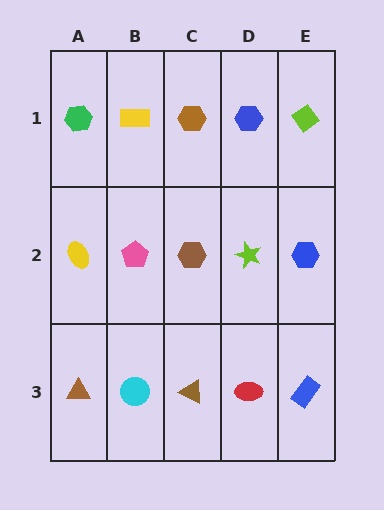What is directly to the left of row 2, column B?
A yellow ellipse.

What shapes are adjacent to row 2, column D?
A blue hexagon (row 1, column D), a red ellipse (row 3, column D), a brown hexagon (row 2, column C), a blue hexagon (row 2, column E).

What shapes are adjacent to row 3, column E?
A blue hexagon (row 2, column E), a red ellipse (row 3, column D).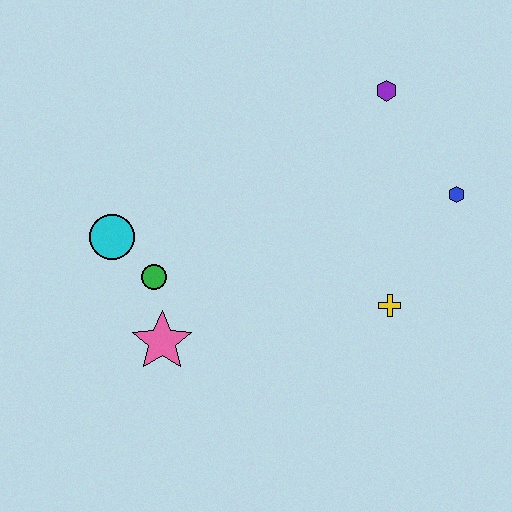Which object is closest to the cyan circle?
The green circle is closest to the cyan circle.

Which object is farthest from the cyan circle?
The blue hexagon is farthest from the cyan circle.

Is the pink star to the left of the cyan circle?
No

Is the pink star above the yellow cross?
No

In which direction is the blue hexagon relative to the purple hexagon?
The blue hexagon is below the purple hexagon.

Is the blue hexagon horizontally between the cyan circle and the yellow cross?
No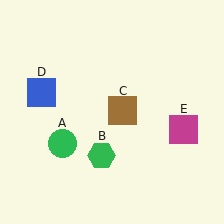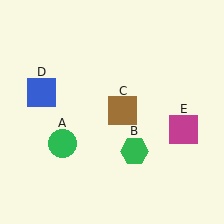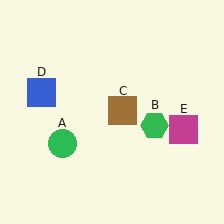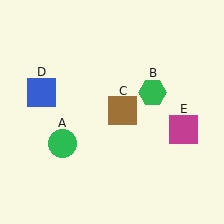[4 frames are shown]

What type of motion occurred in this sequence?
The green hexagon (object B) rotated counterclockwise around the center of the scene.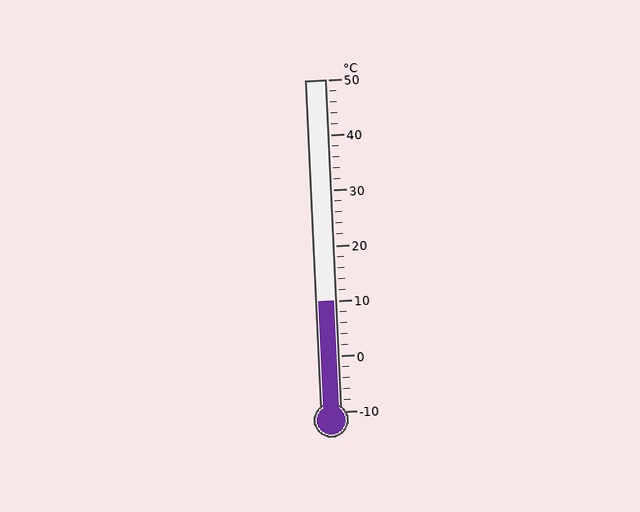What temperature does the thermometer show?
The thermometer shows approximately 10°C.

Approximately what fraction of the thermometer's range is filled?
The thermometer is filled to approximately 35% of its range.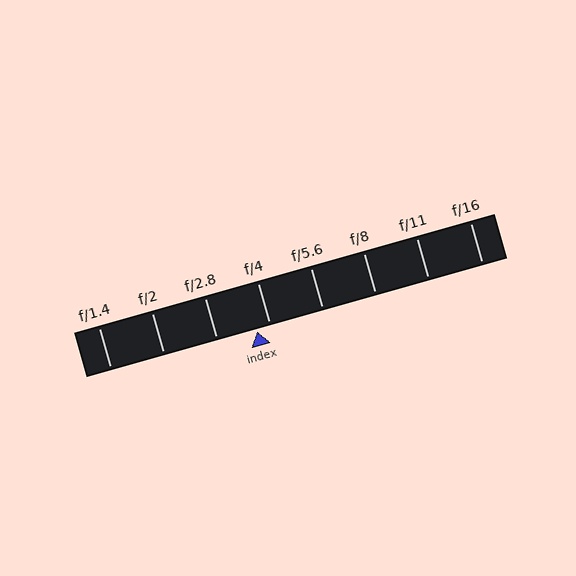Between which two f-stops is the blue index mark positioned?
The index mark is between f/2.8 and f/4.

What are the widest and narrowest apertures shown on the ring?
The widest aperture shown is f/1.4 and the narrowest is f/16.